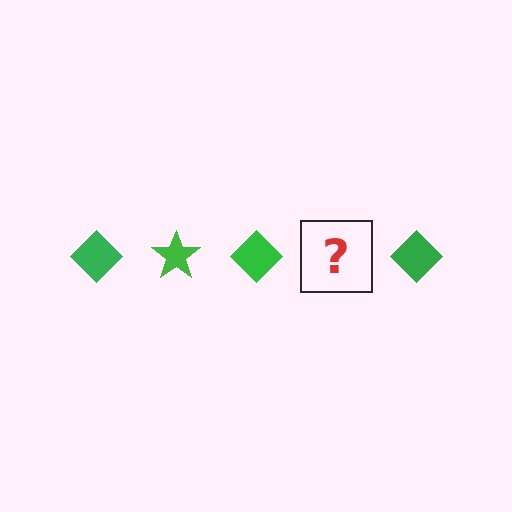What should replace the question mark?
The question mark should be replaced with a green star.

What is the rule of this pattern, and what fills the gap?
The rule is that the pattern cycles through diamond, star shapes in green. The gap should be filled with a green star.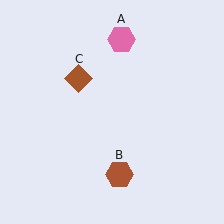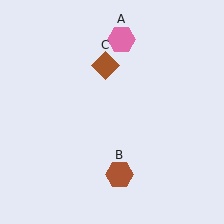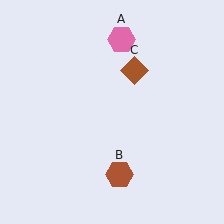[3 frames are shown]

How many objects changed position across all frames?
1 object changed position: brown diamond (object C).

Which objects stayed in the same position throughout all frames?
Pink hexagon (object A) and brown hexagon (object B) remained stationary.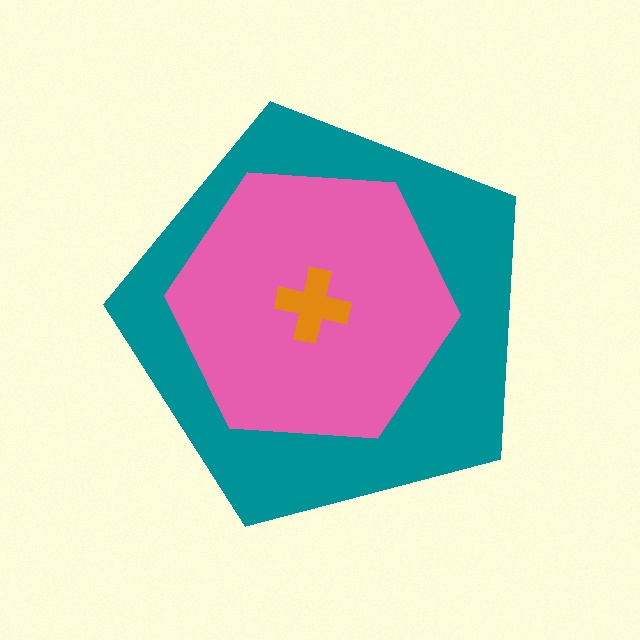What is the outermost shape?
The teal pentagon.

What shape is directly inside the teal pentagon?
The pink hexagon.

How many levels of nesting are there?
3.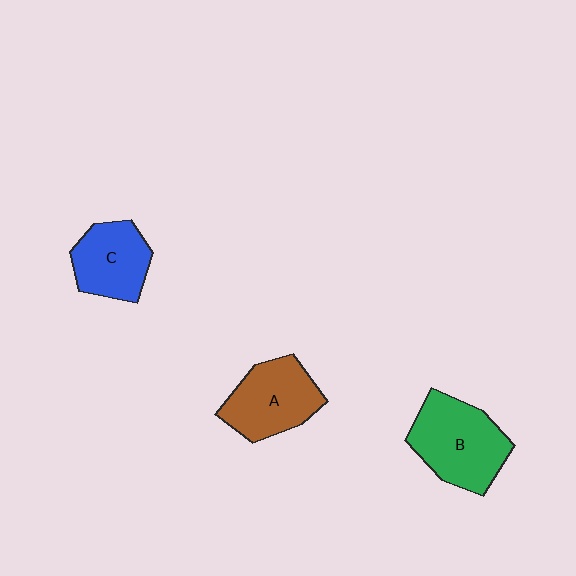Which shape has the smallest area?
Shape C (blue).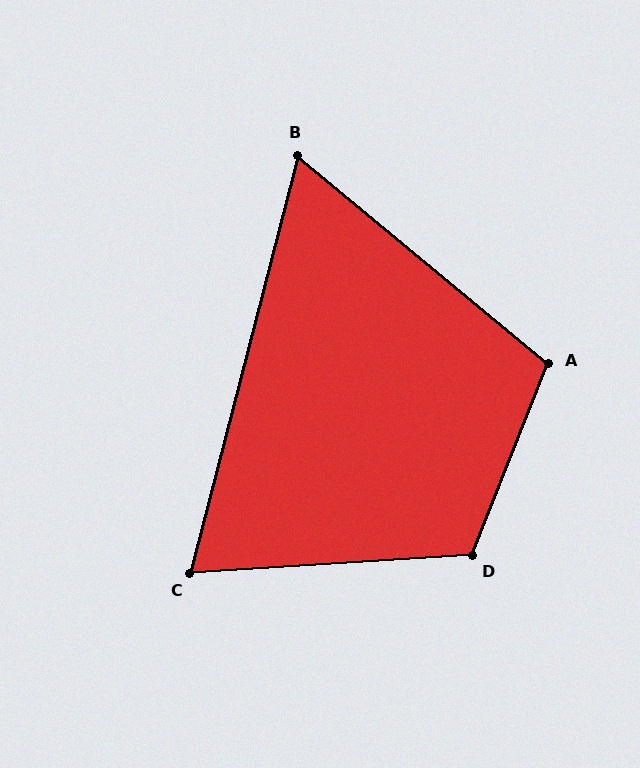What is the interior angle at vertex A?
Approximately 108 degrees (obtuse).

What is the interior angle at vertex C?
Approximately 72 degrees (acute).